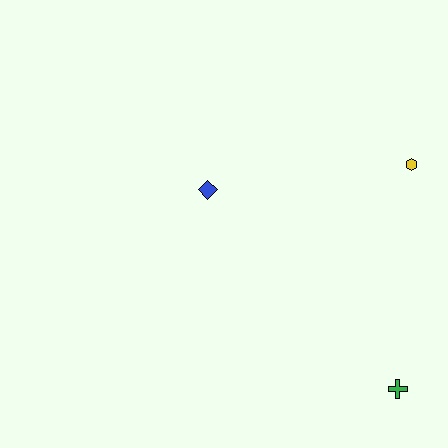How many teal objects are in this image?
There are no teal objects.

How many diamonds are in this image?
There is 1 diamond.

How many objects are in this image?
There are 3 objects.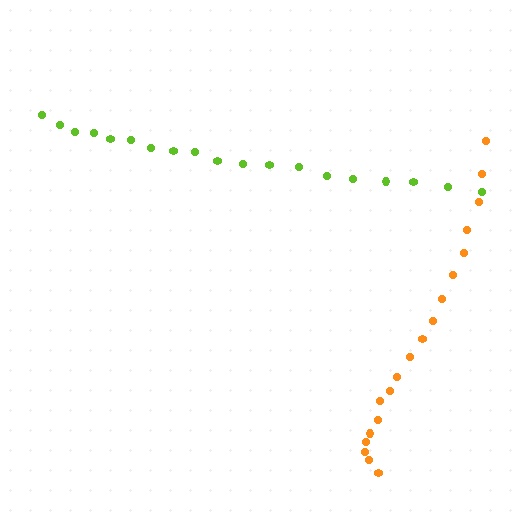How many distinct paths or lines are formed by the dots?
There are 2 distinct paths.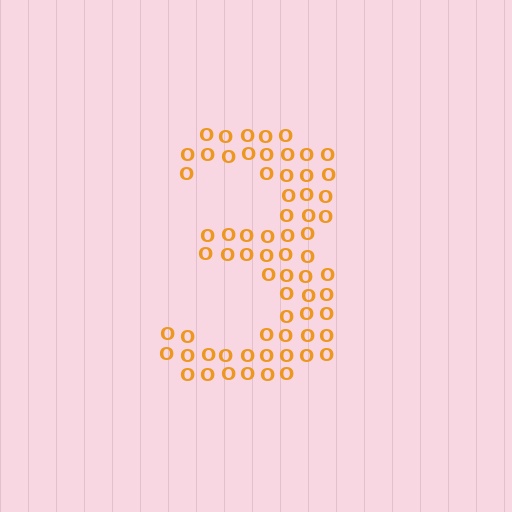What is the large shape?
The large shape is the digit 3.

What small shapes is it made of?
It is made of small letter O's.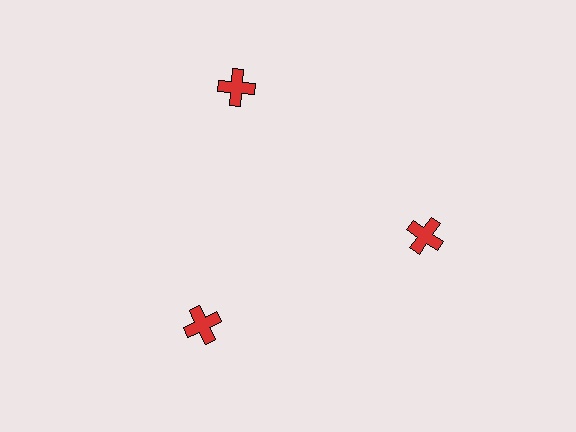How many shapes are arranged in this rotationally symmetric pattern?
There are 3 shapes, arranged in 3 groups of 1.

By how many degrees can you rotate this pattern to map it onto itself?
The pattern maps onto itself every 120 degrees of rotation.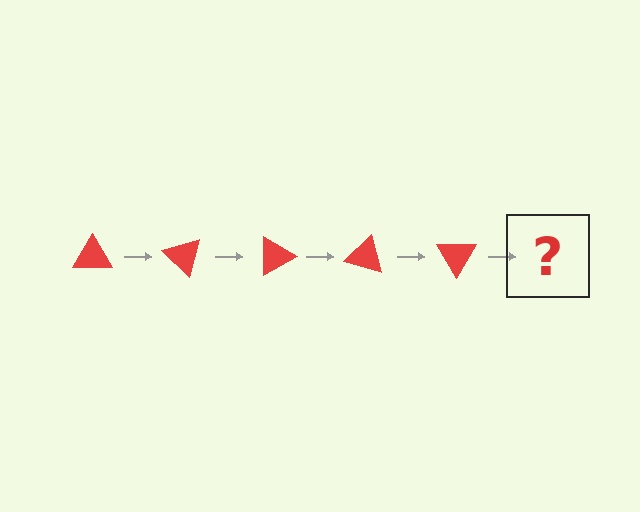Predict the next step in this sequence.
The next step is a red triangle rotated 225 degrees.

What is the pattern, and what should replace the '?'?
The pattern is that the triangle rotates 45 degrees each step. The '?' should be a red triangle rotated 225 degrees.